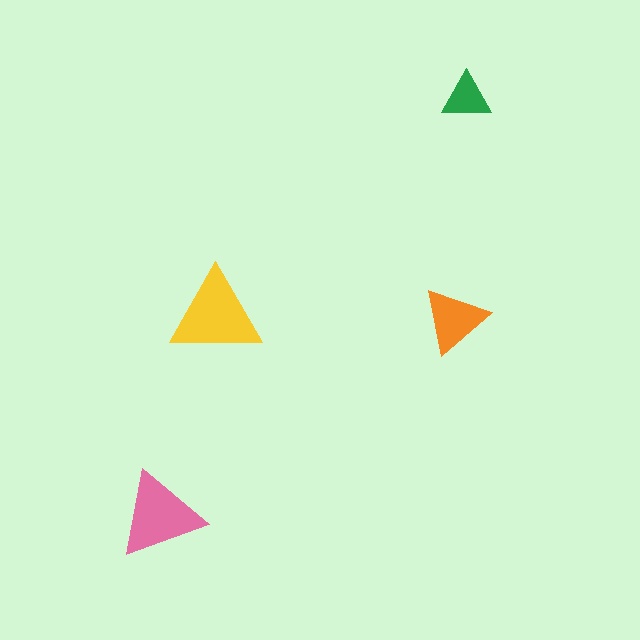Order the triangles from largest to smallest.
the yellow one, the pink one, the orange one, the green one.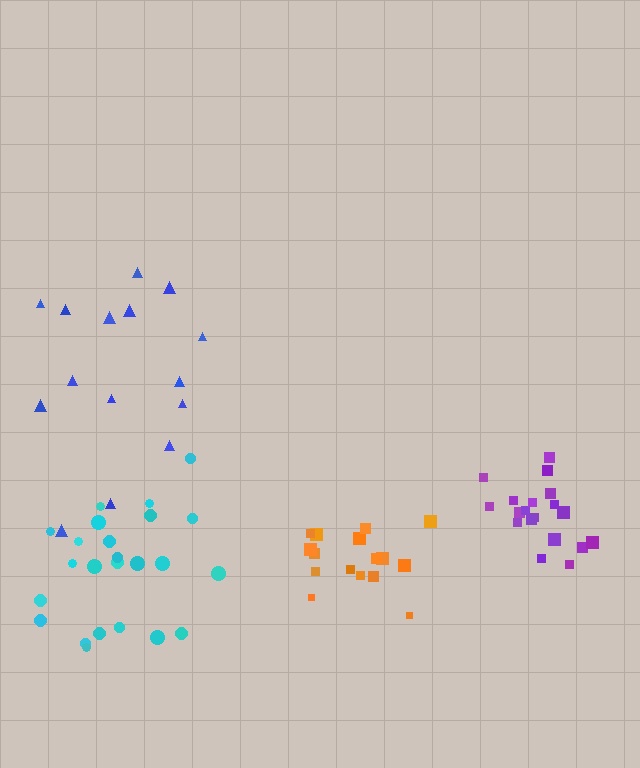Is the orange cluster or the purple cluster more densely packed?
Purple.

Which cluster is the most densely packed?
Purple.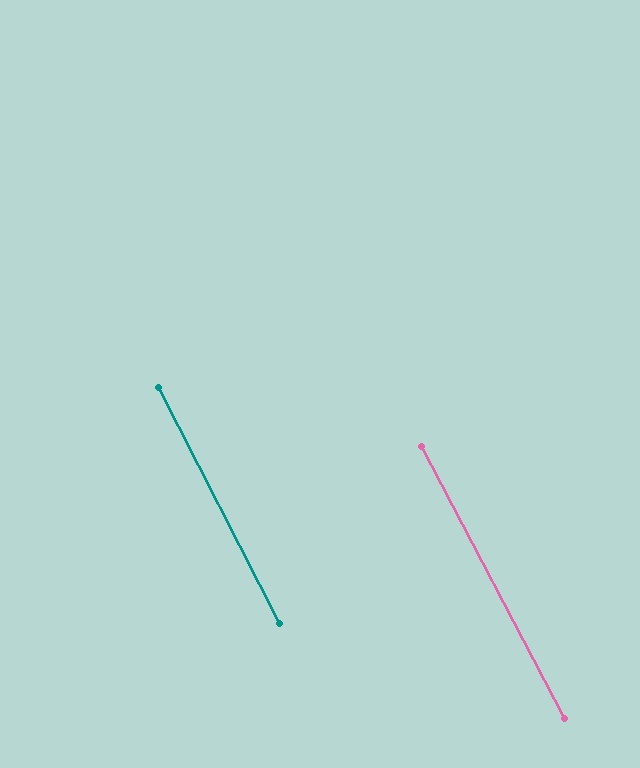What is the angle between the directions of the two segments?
Approximately 1 degree.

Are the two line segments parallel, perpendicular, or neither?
Parallel — their directions differ by only 0.6°.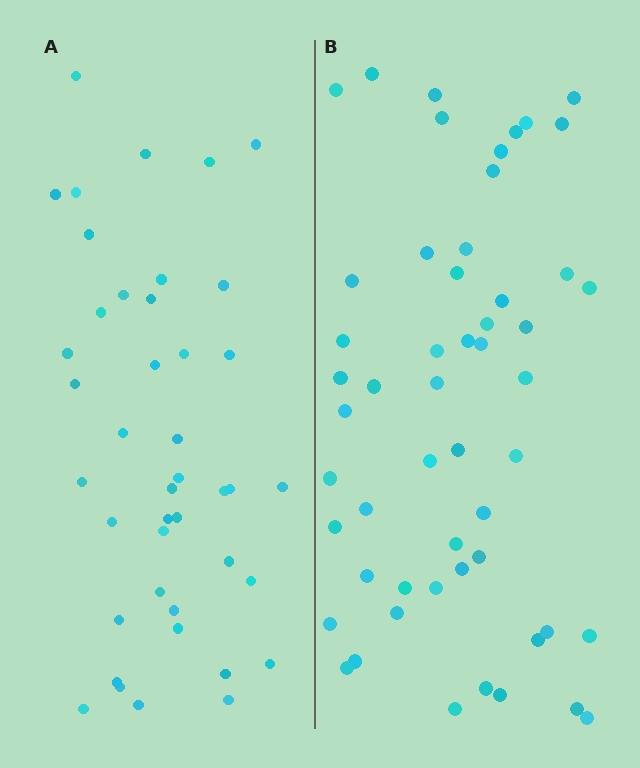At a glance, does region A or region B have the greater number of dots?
Region B (the right region) has more dots.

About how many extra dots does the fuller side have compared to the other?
Region B has roughly 12 or so more dots than region A.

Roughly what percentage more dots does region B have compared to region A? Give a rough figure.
About 25% more.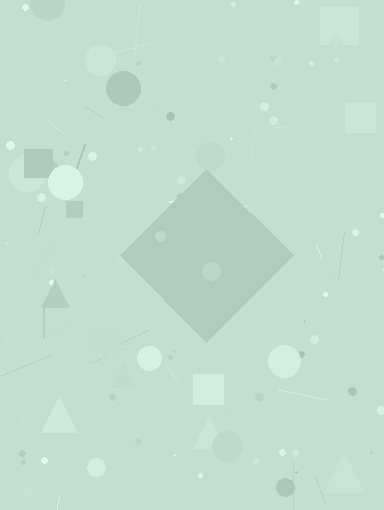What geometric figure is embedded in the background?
A diamond is embedded in the background.